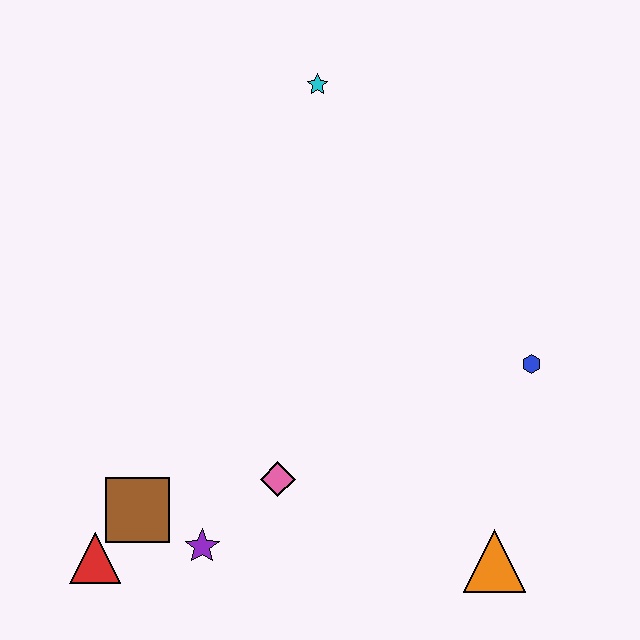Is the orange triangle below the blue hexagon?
Yes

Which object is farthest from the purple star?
The cyan star is farthest from the purple star.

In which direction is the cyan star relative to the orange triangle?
The cyan star is above the orange triangle.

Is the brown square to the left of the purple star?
Yes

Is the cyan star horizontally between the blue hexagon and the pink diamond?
Yes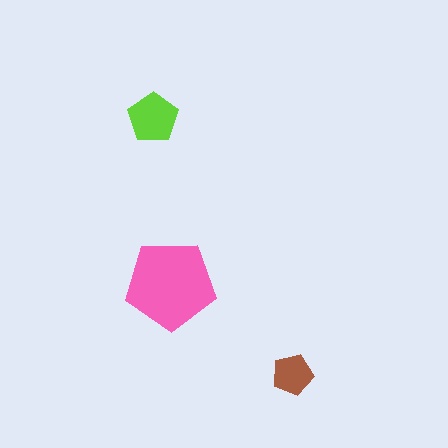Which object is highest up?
The lime pentagon is topmost.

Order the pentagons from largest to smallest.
the pink one, the lime one, the brown one.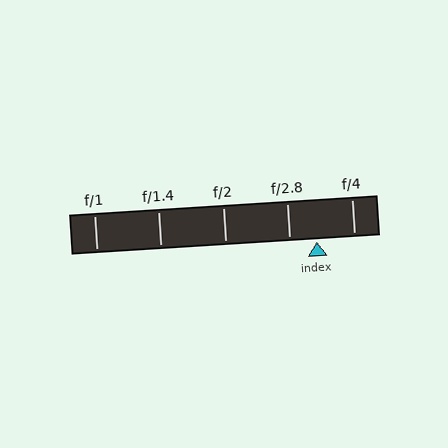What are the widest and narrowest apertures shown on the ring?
The widest aperture shown is f/1 and the narrowest is f/4.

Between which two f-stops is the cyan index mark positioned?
The index mark is between f/2.8 and f/4.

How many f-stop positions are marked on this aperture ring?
There are 5 f-stop positions marked.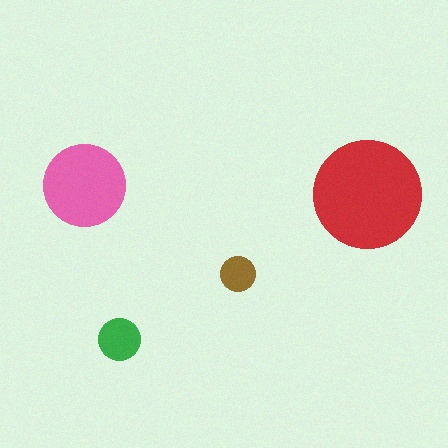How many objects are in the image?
There are 4 objects in the image.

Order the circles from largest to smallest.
the red one, the pink one, the green one, the brown one.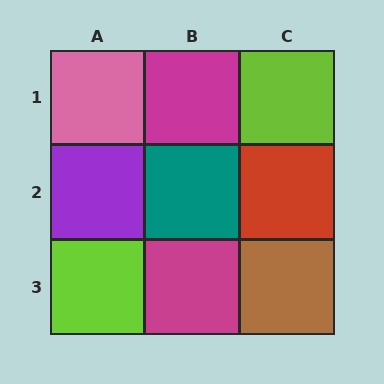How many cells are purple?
1 cell is purple.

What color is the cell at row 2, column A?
Purple.